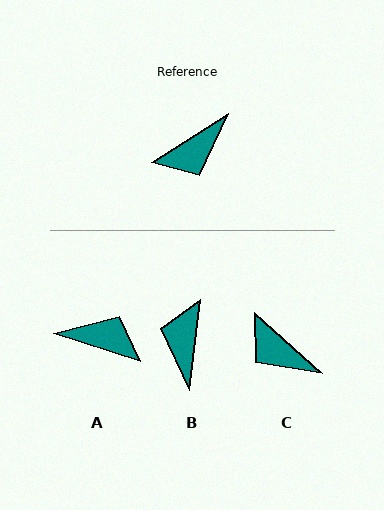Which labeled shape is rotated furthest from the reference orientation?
A, about 130 degrees away.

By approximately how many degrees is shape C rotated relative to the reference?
Approximately 74 degrees clockwise.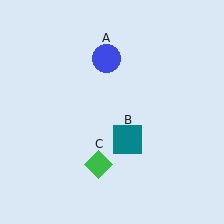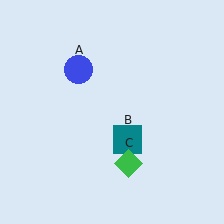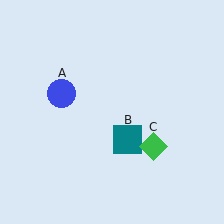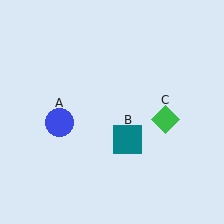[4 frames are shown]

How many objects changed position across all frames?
2 objects changed position: blue circle (object A), green diamond (object C).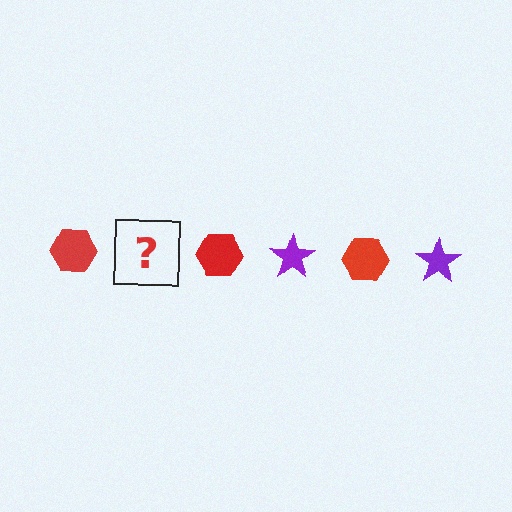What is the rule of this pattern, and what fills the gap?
The rule is that the pattern alternates between red hexagon and purple star. The gap should be filled with a purple star.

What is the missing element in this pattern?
The missing element is a purple star.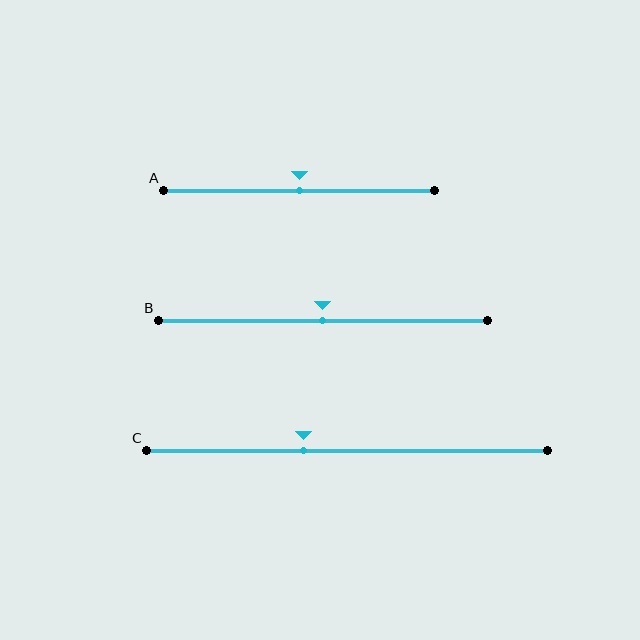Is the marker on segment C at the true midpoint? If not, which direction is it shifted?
No, the marker on segment C is shifted to the left by about 11% of the segment length.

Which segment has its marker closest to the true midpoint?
Segment A has its marker closest to the true midpoint.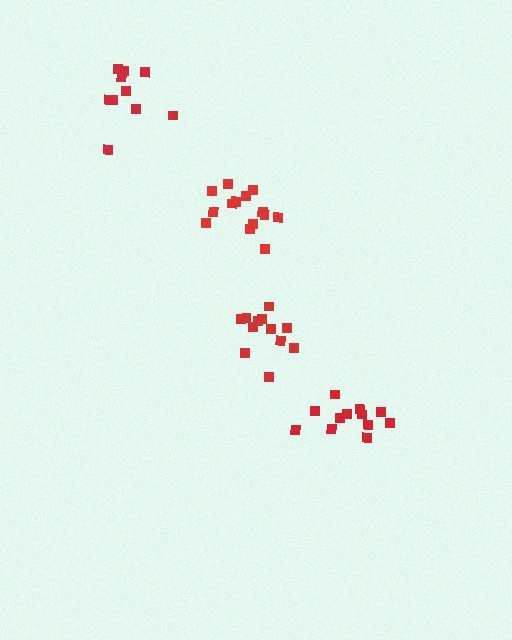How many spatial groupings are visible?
There are 4 spatial groupings.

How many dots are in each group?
Group 1: 10 dots, Group 2: 12 dots, Group 3: 14 dots, Group 4: 12 dots (48 total).